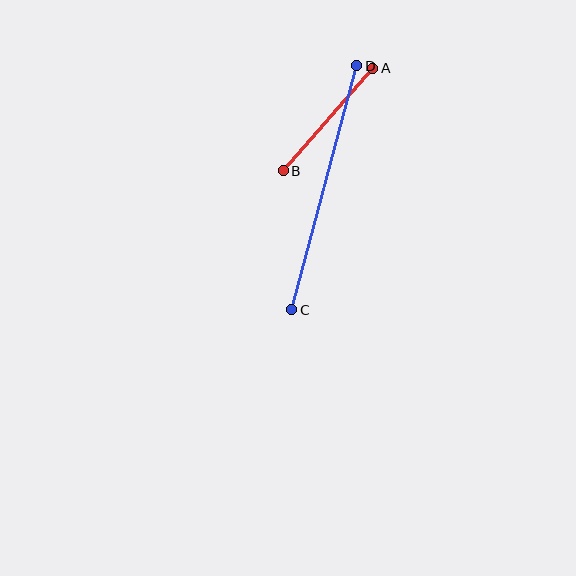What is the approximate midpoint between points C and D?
The midpoint is at approximately (324, 188) pixels.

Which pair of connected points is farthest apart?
Points C and D are farthest apart.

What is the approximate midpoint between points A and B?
The midpoint is at approximately (328, 119) pixels.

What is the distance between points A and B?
The distance is approximately 136 pixels.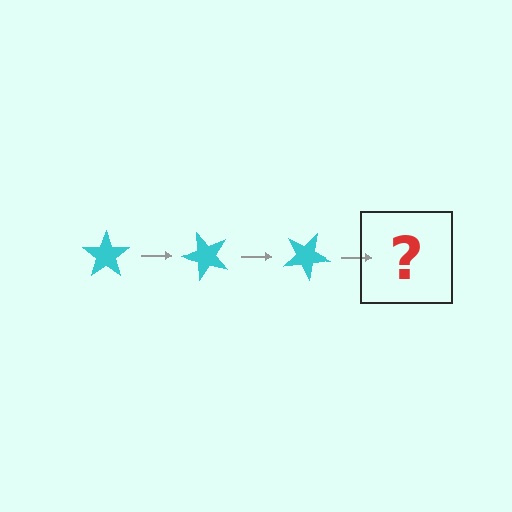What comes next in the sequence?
The next element should be a cyan star rotated 150 degrees.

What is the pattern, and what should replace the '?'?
The pattern is that the star rotates 50 degrees each step. The '?' should be a cyan star rotated 150 degrees.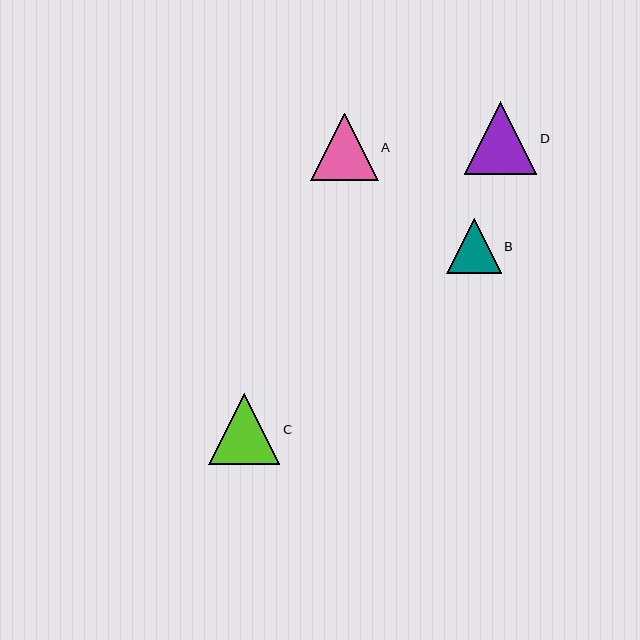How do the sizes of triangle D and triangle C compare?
Triangle D and triangle C are approximately the same size.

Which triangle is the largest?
Triangle D is the largest with a size of approximately 73 pixels.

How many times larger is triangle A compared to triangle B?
Triangle A is approximately 1.2 times the size of triangle B.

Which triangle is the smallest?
Triangle B is the smallest with a size of approximately 55 pixels.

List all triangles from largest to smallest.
From largest to smallest: D, C, A, B.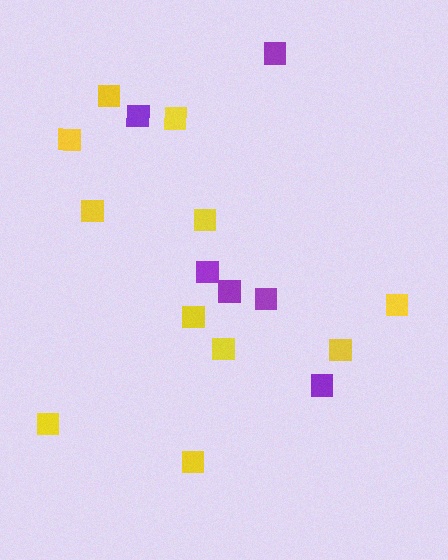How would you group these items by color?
There are 2 groups: one group of purple squares (6) and one group of yellow squares (11).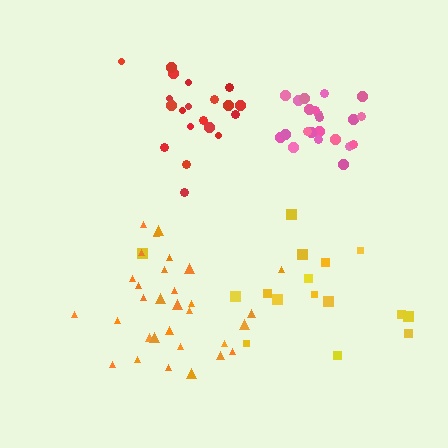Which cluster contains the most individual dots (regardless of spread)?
Orange (31).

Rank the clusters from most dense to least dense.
pink, orange, red, yellow.